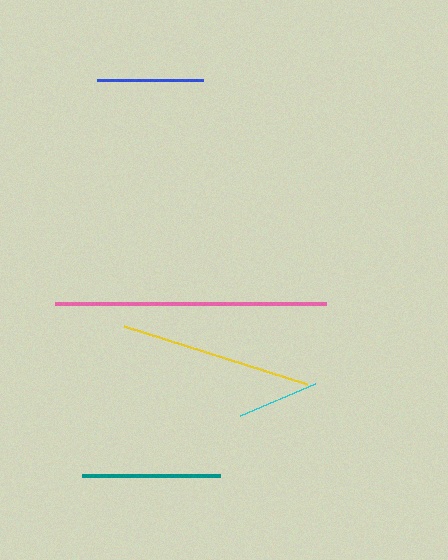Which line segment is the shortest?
The cyan line is the shortest at approximately 81 pixels.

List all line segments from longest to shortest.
From longest to shortest: pink, yellow, teal, blue, cyan.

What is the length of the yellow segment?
The yellow segment is approximately 192 pixels long.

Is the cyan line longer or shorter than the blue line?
The blue line is longer than the cyan line.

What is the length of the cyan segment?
The cyan segment is approximately 81 pixels long.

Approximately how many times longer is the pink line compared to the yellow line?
The pink line is approximately 1.4 times the length of the yellow line.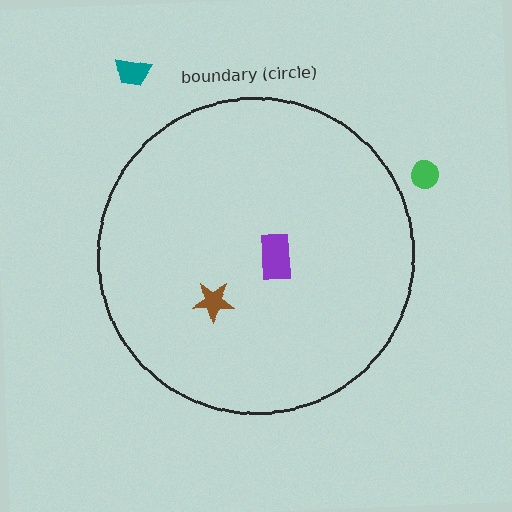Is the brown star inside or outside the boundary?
Inside.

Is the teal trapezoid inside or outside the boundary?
Outside.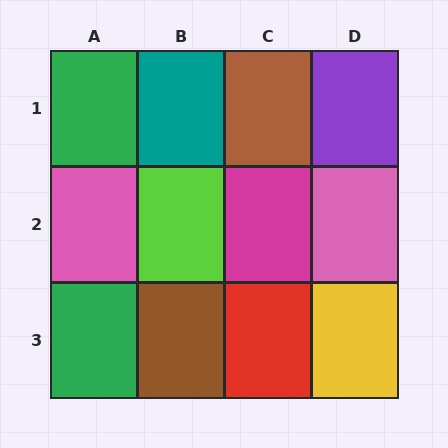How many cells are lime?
1 cell is lime.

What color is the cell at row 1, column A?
Green.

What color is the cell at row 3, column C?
Red.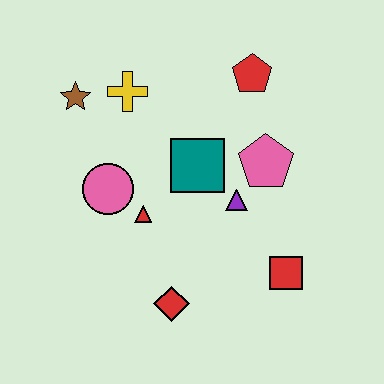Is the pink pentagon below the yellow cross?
Yes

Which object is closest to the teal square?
The purple triangle is closest to the teal square.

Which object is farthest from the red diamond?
The red pentagon is farthest from the red diamond.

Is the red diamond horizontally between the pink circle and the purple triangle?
Yes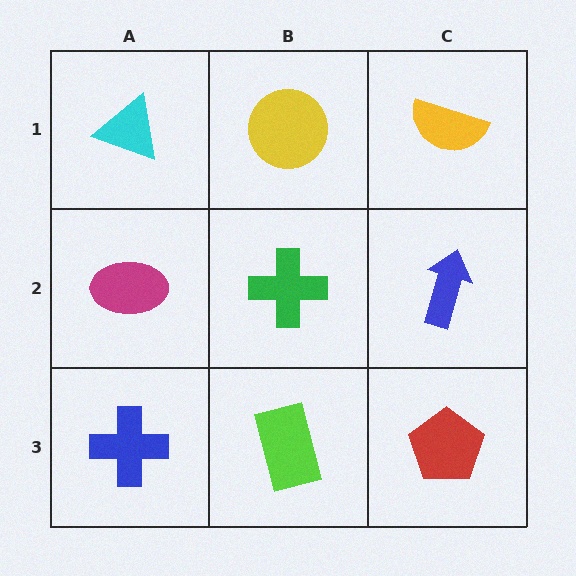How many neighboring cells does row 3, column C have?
2.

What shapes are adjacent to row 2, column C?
A yellow semicircle (row 1, column C), a red pentagon (row 3, column C), a green cross (row 2, column B).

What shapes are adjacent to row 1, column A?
A magenta ellipse (row 2, column A), a yellow circle (row 1, column B).